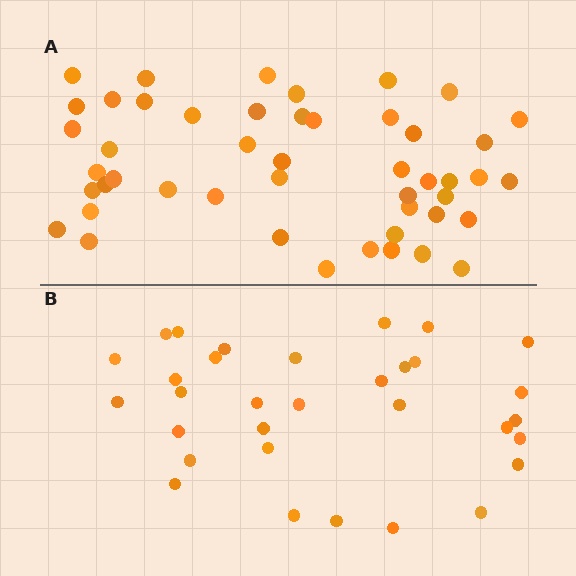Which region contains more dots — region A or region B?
Region A (the top region) has more dots.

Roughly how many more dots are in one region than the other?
Region A has approximately 15 more dots than region B.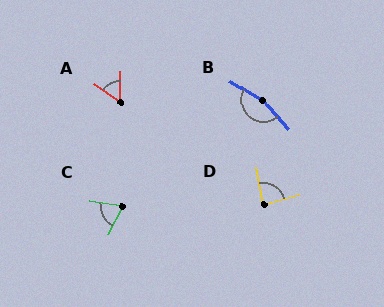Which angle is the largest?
B, at approximately 164 degrees.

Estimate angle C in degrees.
Approximately 71 degrees.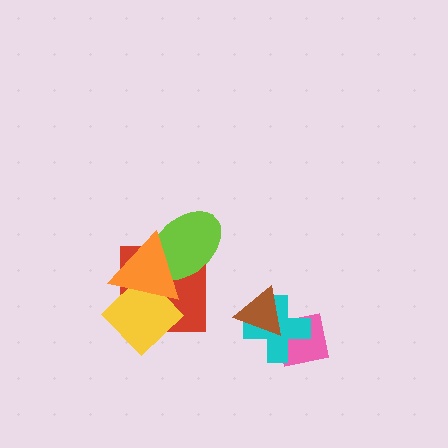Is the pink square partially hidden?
Yes, it is partially covered by another shape.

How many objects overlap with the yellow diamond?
2 objects overlap with the yellow diamond.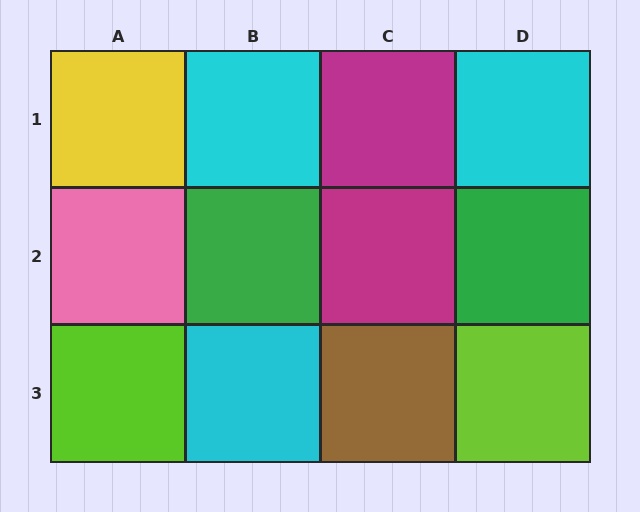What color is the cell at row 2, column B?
Green.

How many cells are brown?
1 cell is brown.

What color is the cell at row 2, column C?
Magenta.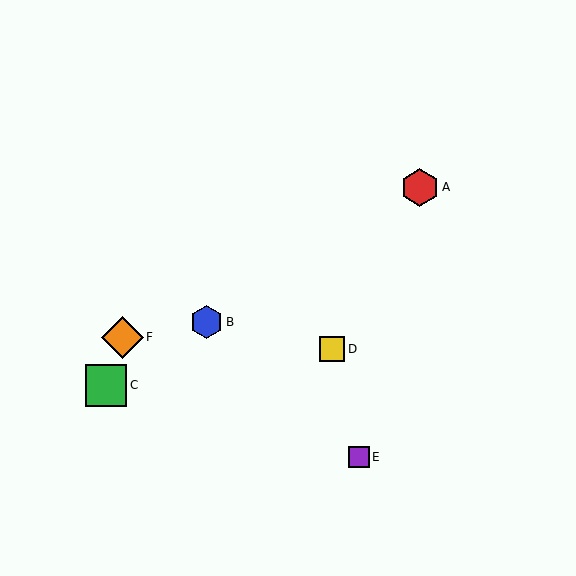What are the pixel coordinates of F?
Object F is at (123, 337).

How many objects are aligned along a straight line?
3 objects (A, B, C) are aligned along a straight line.